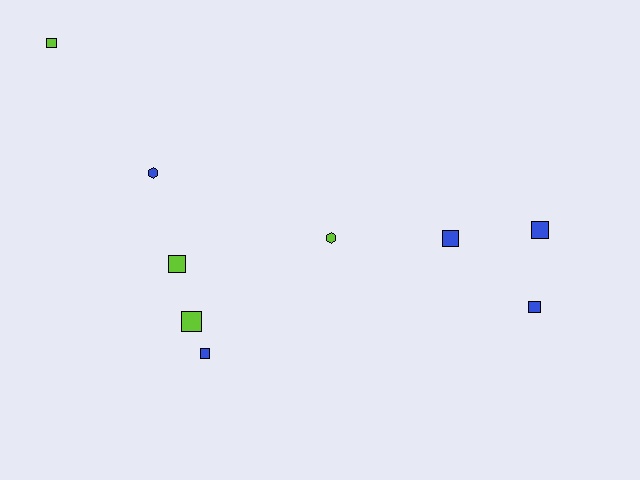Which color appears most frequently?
Blue, with 5 objects.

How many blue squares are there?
There are 4 blue squares.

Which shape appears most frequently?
Square, with 7 objects.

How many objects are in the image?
There are 9 objects.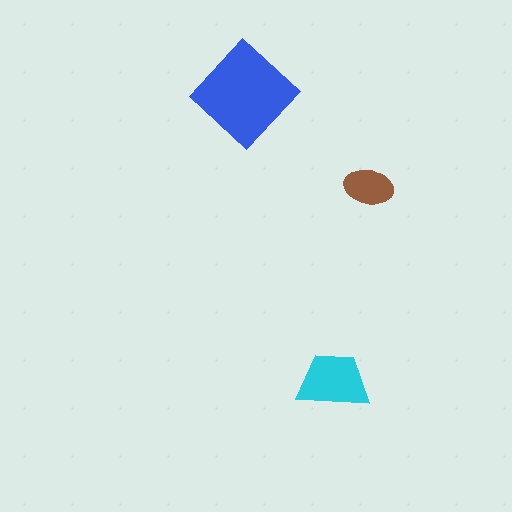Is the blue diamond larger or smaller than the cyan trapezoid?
Larger.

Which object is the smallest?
The brown ellipse.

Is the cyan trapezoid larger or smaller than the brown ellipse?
Larger.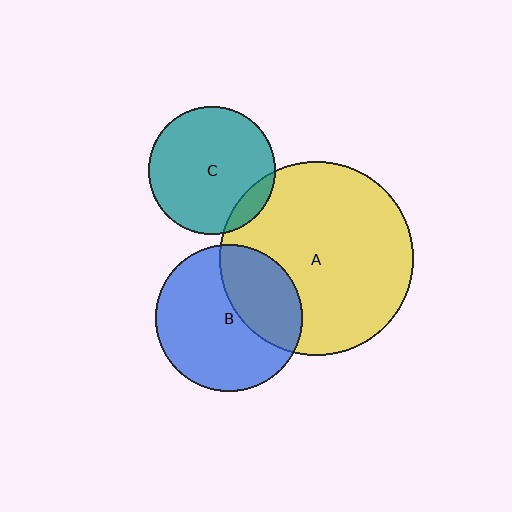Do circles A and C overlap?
Yes.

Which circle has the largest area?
Circle A (yellow).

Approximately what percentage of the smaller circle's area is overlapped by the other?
Approximately 10%.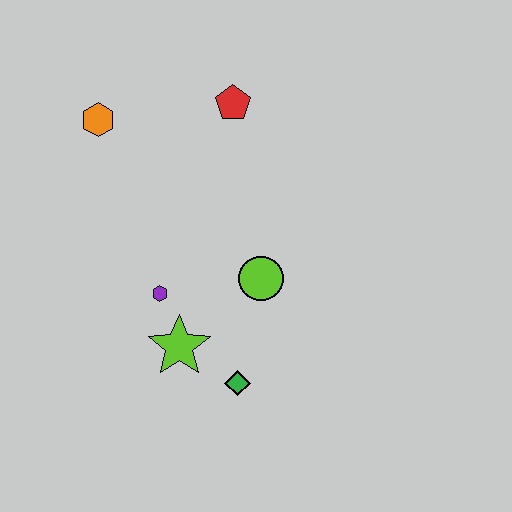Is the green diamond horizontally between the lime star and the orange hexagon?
No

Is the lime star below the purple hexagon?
Yes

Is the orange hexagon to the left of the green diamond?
Yes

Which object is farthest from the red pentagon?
The green diamond is farthest from the red pentagon.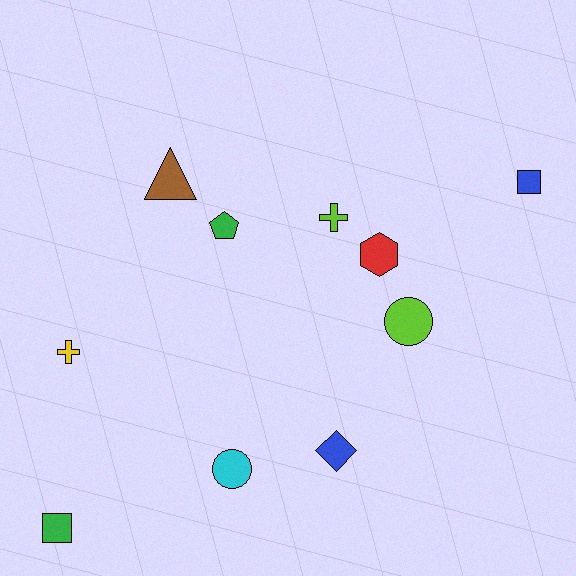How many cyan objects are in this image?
There is 1 cyan object.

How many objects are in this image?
There are 10 objects.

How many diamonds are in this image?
There is 1 diamond.